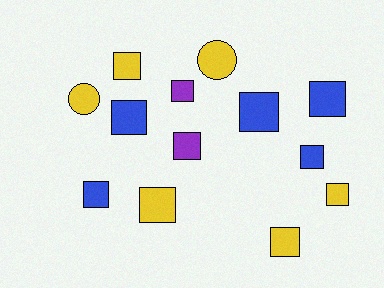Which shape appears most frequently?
Square, with 11 objects.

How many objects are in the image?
There are 13 objects.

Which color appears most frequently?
Yellow, with 6 objects.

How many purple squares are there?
There are 2 purple squares.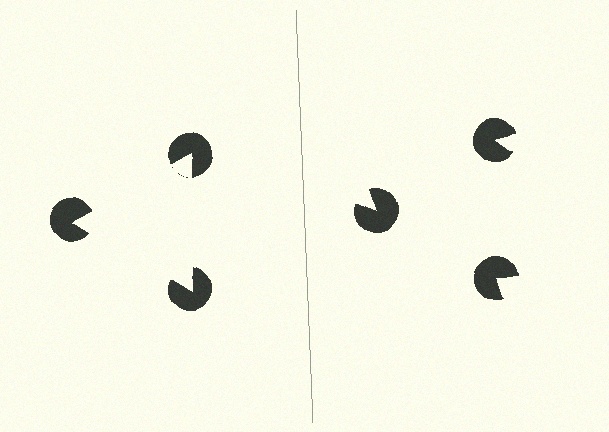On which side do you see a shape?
An illusory triangle appears on the left side. On the right side the wedge cuts are rotated, so no coherent shape forms.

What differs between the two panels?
The pac-man discs are positioned identically on both sides; only the wedge orientations differ. On the left they align to a triangle; on the right they are misaligned.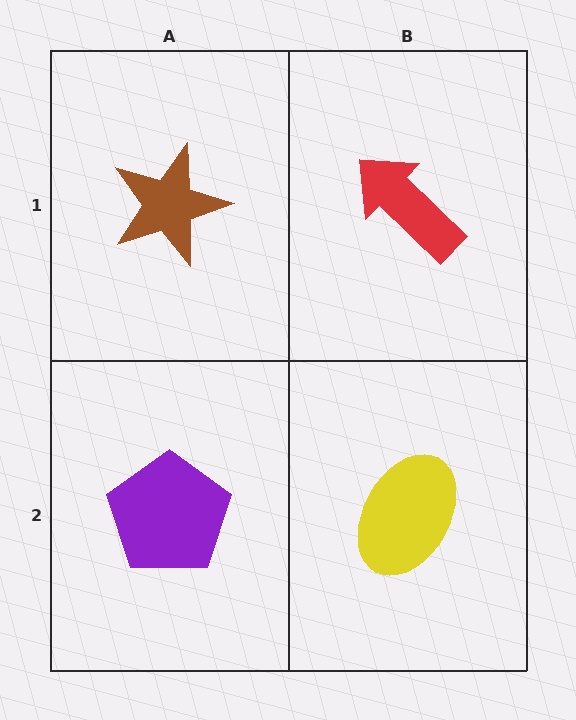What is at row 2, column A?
A purple pentagon.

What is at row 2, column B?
A yellow ellipse.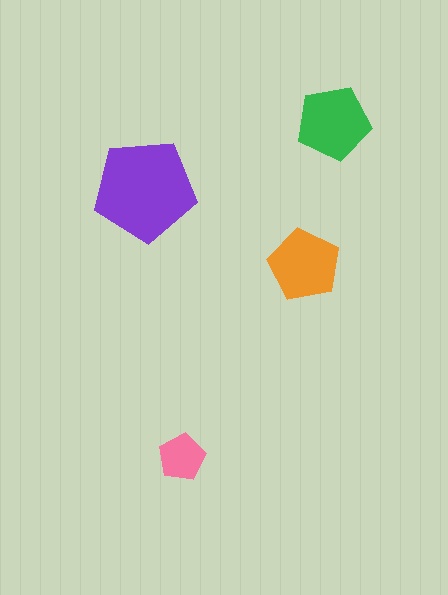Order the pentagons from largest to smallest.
the purple one, the green one, the orange one, the pink one.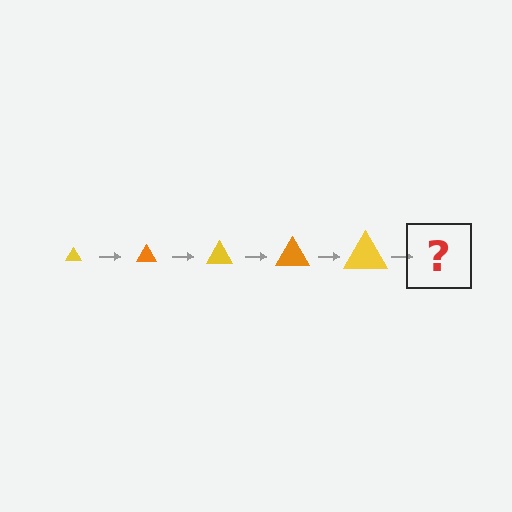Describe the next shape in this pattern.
It should be an orange triangle, larger than the previous one.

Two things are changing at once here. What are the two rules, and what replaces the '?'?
The two rules are that the triangle grows larger each step and the color cycles through yellow and orange. The '?' should be an orange triangle, larger than the previous one.